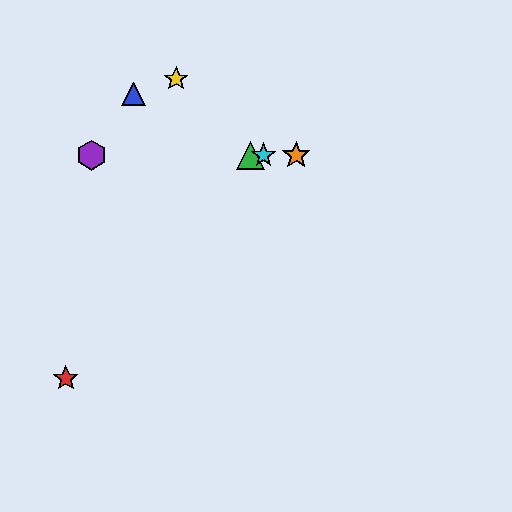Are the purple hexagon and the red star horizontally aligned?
No, the purple hexagon is at y≈155 and the red star is at y≈378.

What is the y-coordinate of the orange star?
The orange star is at y≈155.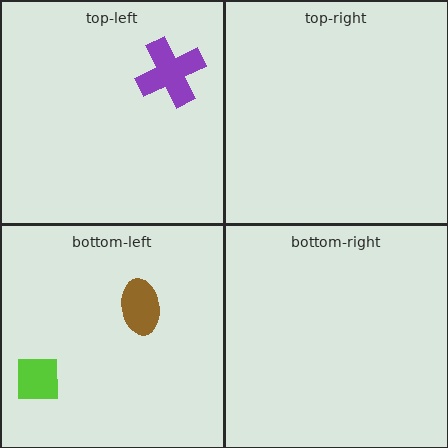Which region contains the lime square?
The bottom-left region.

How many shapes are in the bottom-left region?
2.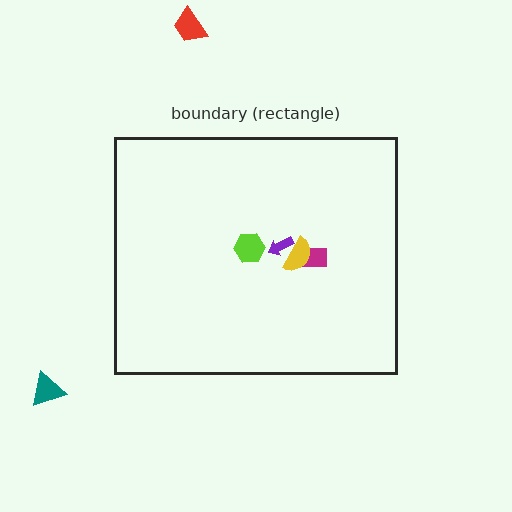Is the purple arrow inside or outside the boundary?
Inside.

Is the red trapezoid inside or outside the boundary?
Outside.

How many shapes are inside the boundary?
4 inside, 2 outside.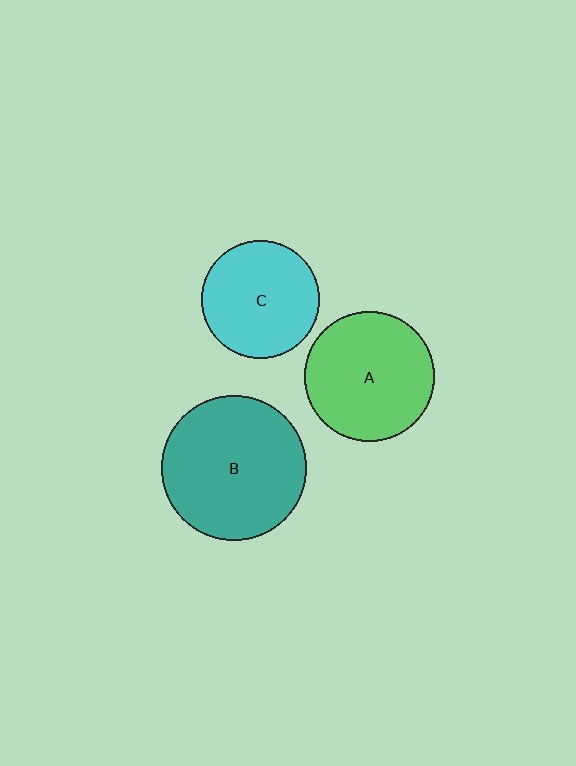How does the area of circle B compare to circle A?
Approximately 1.2 times.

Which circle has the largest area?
Circle B (teal).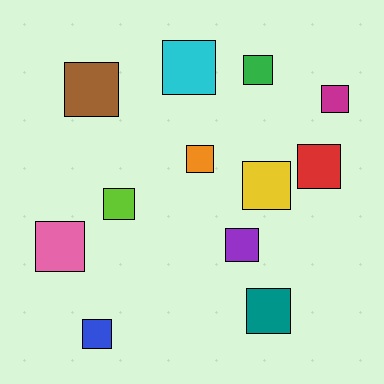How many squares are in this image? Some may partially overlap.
There are 12 squares.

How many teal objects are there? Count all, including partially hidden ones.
There is 1 teal object.